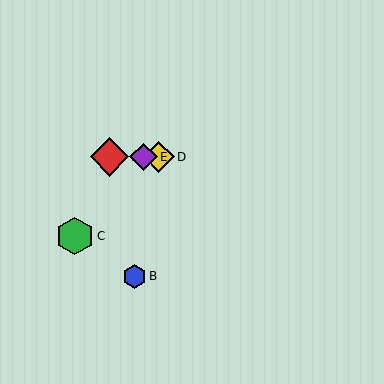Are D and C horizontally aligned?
No, D is at y≈157 and C is at y≈236.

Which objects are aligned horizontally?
Objects A, D, E are aligned horizontally.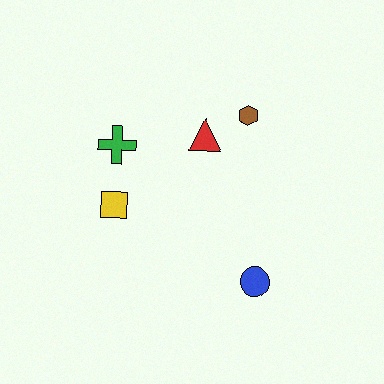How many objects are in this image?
There are 5 objects.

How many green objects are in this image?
There is 1 green object.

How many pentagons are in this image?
There are no pentagons.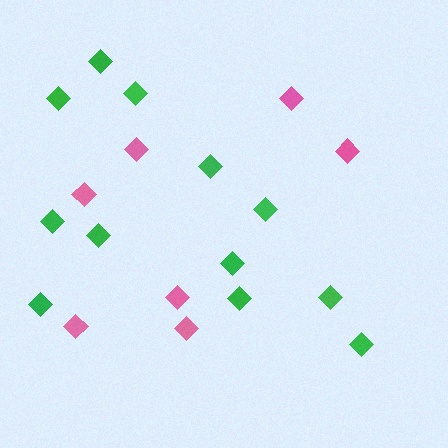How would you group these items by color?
There are 2 groups: one group of green diamonds (12) and one group of pink diamonds (7).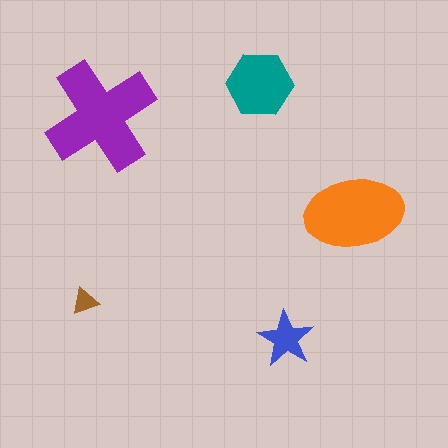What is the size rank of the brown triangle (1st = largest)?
5th.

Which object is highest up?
The teal hexagon is topmost.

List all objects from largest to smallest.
The purple cross, the orange ellipse, the teal hexagon, the blue star, the brown triangle.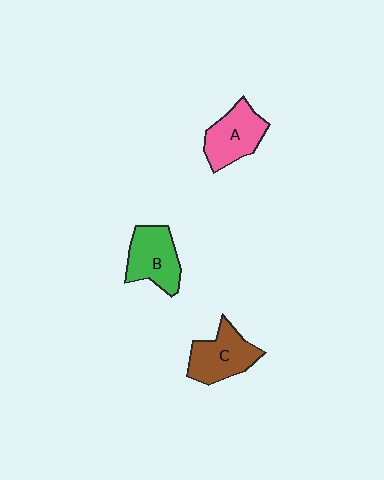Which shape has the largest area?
Shape C (brown).